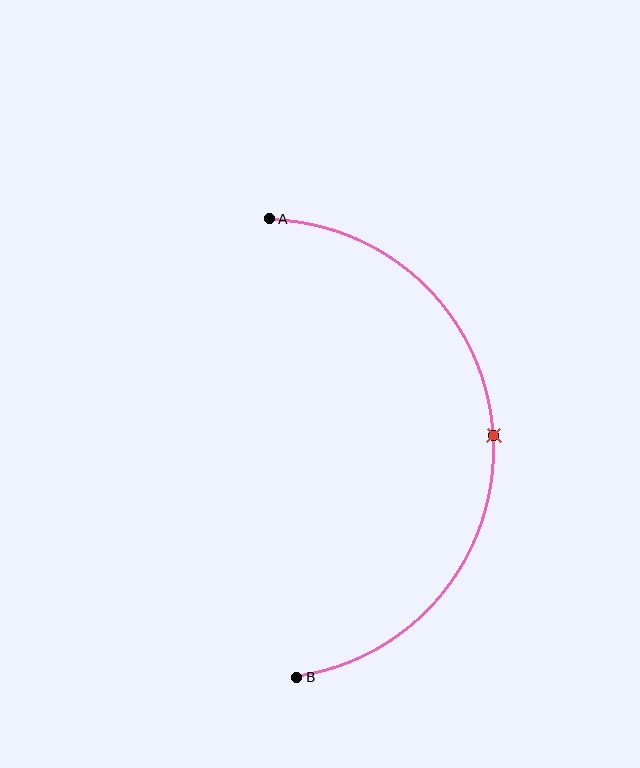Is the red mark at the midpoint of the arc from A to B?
Yes. The red mark lies on the arc at equal arc-length from both A and B — it is the arc midpoint.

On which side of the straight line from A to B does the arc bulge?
The arc bulges to the right of the straight line connecting A and B.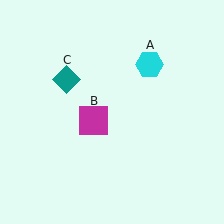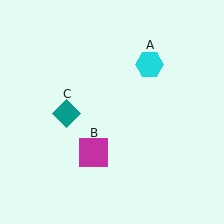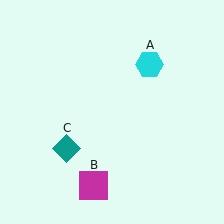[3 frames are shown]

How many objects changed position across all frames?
2 objects changed position: magenta square (object B), teal diamond (object C).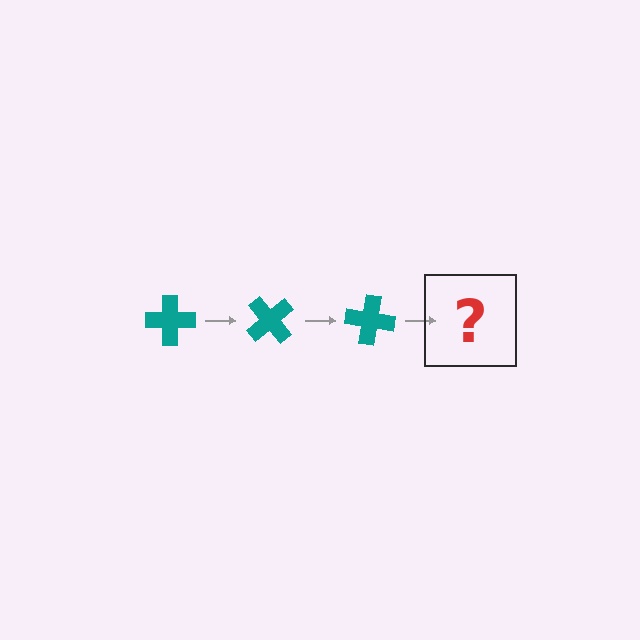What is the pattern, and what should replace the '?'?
The pattern is that the cross rotates 50 degrees each step. The '?' should be a teal cross rotated 150 degrees.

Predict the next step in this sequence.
The next step is a teal cross rotated 150 degrees.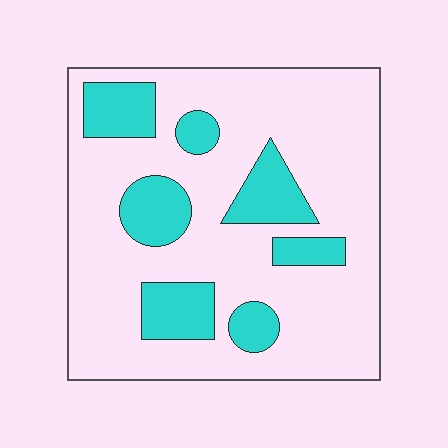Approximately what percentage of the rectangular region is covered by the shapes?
Approximately 25%.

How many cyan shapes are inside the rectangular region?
7.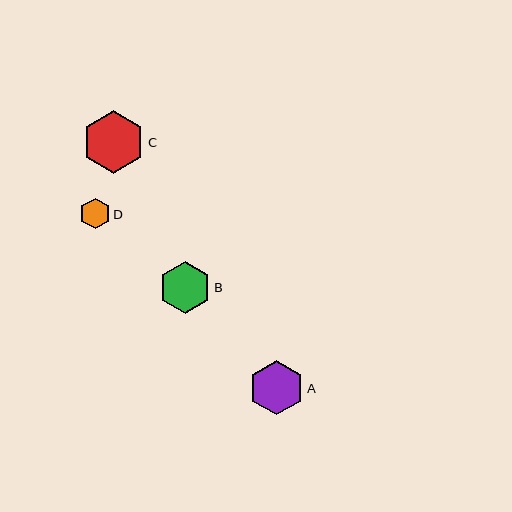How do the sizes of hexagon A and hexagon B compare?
Hexagon A and hexagon B are approximately the same size.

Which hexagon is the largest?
Hexagon C is the largest with a size of approximately 62 pixels.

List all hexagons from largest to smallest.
From largest to smallest: C, A, B, D.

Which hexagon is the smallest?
Hexagon D is the smallest with a size of approximately 30 pixels.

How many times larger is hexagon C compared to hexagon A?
Hexagon C is approximately 1.1 times the size of hexagon A.